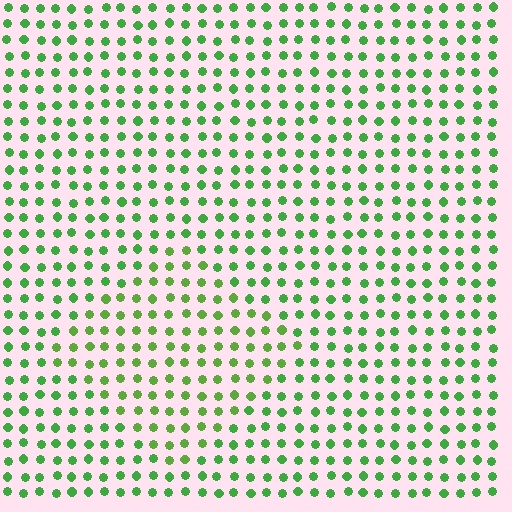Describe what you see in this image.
The image is filled with small green elements in a uniform arrangement. A diamond-shaped region is visible where the elements are tinted to a slightly different hue, forming a subtle color boundary.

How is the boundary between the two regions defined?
The boundary is defined purely by a slight shift in hue (about 19 degrees). Spacing, size, and orientation are identical on both sides.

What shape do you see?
I see a diamond.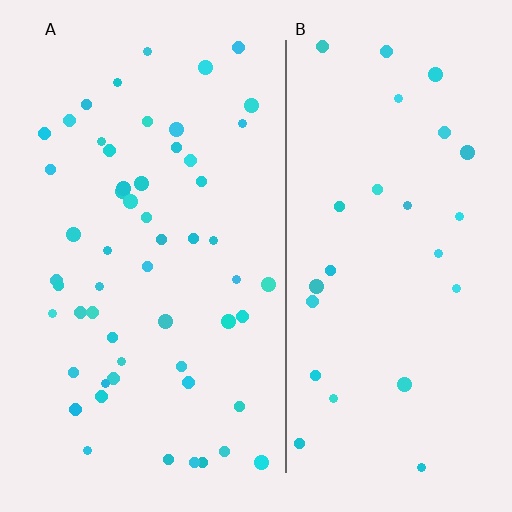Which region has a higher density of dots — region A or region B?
A (the left).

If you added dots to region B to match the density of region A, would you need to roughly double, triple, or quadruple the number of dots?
Approximately double.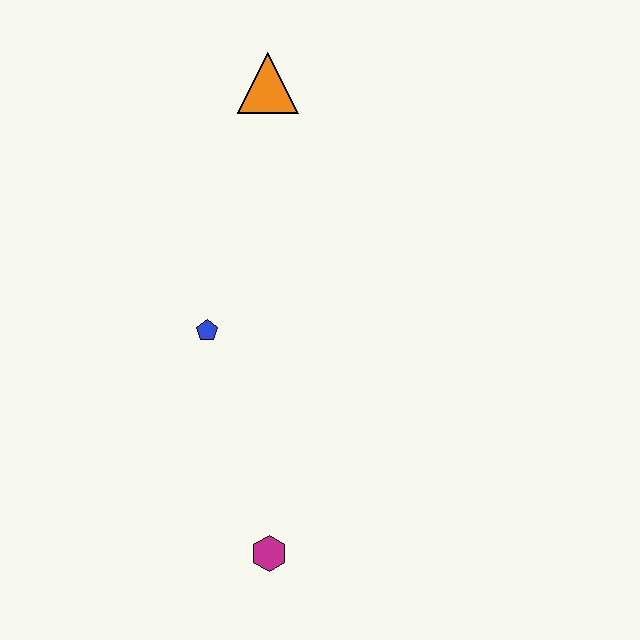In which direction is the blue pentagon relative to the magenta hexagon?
The blue pentagon is above the magenta hexagon.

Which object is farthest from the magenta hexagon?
The orange triangle is farthest from the magenta hexagon.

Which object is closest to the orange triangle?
The blue pentagon is closest to the orange triangle.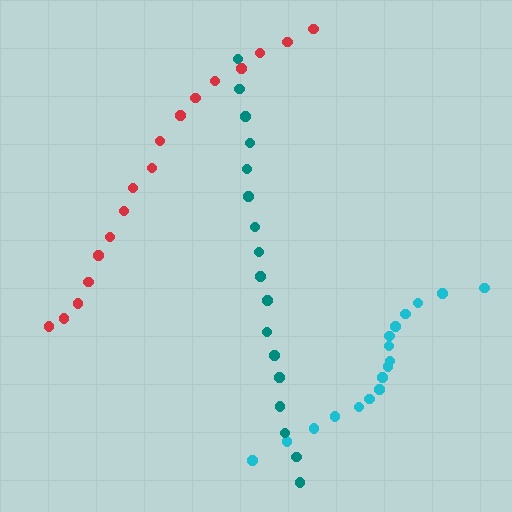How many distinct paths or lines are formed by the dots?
There are 3 distinct paths.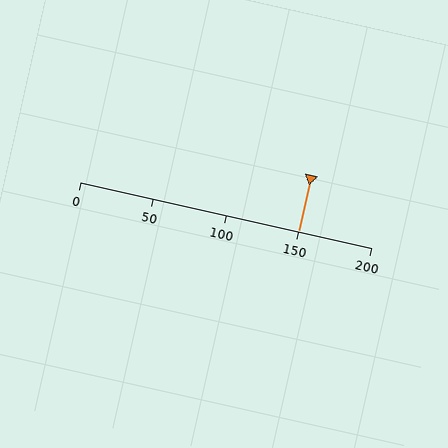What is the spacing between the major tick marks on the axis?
The major ticks are spaced 50 apart.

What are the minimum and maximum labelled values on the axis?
The axis runs from 0 to 200.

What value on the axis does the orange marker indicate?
The marker indicates approximately 150.